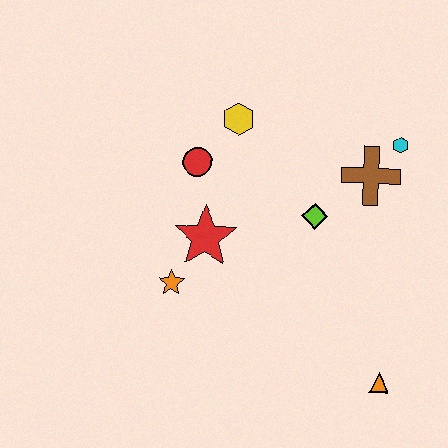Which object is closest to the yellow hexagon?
The red circle is closest to the yellow hexagon.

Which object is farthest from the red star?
The orange triangle is farthest from the red star.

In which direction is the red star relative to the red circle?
The red star is below the red circle.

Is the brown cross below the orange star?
No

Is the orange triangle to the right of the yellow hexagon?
Yes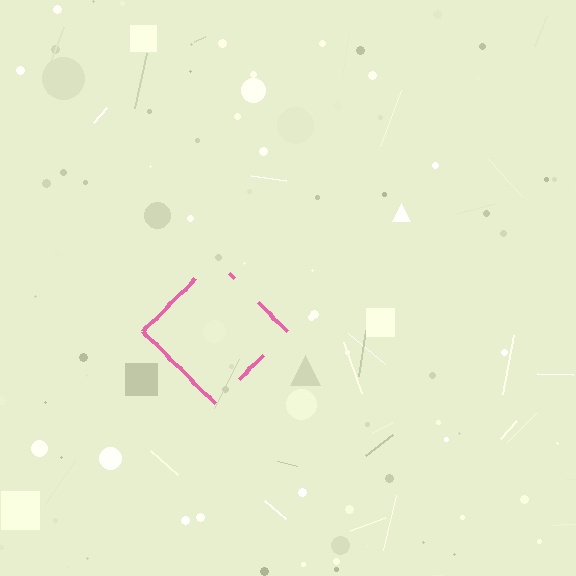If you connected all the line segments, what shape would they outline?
They would outline a diamond.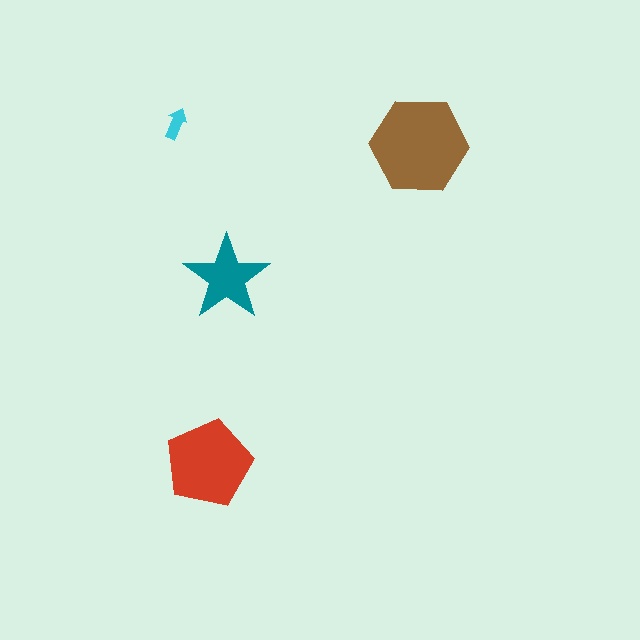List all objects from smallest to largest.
The cyan arrow, the teal star, the red pentagon, the brown hexagon.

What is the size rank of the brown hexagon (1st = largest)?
1st.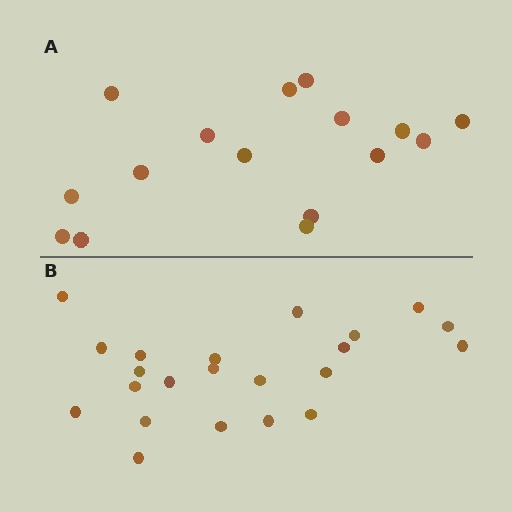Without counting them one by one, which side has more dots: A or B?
Region B (the bottom region) has more dots.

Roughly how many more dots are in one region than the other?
Region B has about 6 more dots than region A.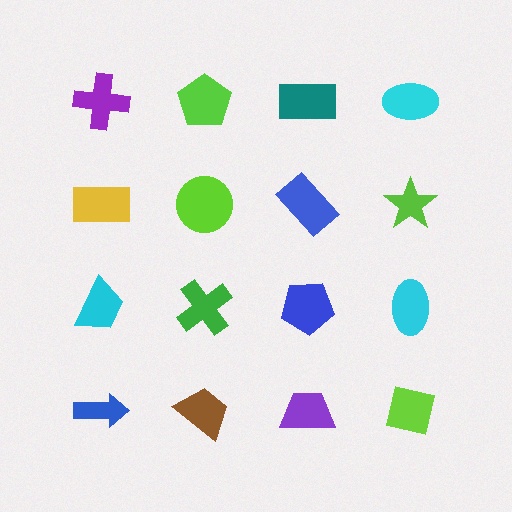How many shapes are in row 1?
4 shapes.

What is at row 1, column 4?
A cyan ellipse.